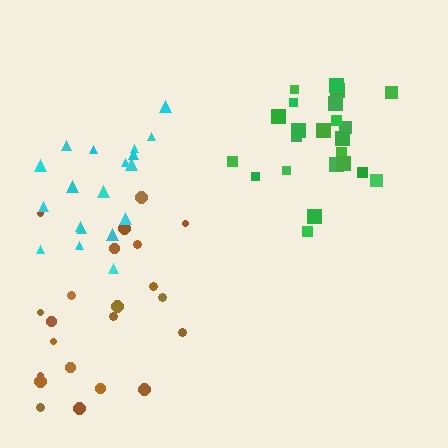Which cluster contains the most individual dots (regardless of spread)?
Green (23).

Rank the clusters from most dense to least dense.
green, cyan, brown.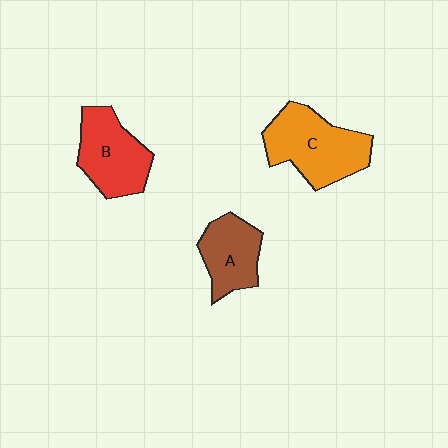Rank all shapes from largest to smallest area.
From largest to smallest: C (orange), B (red), A (brown).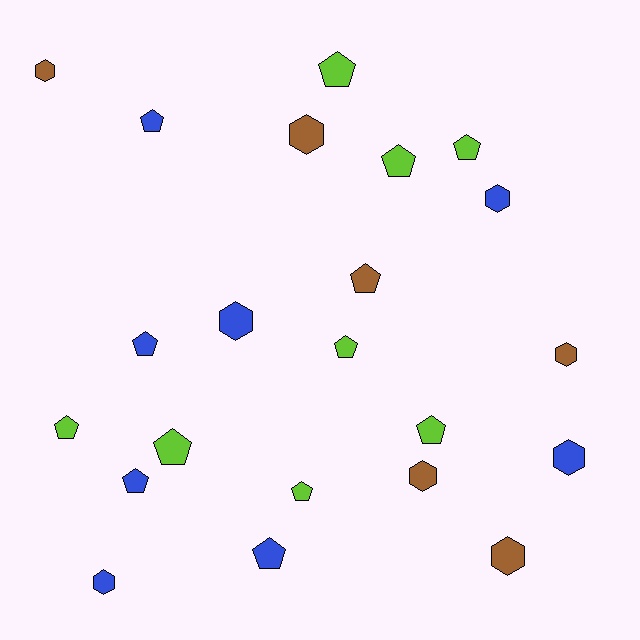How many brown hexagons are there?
There are 5 brown hexagons.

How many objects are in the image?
There are 22 objects.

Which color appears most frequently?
Lime, with 8 objects.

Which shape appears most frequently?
Pentagon, with 13 objects.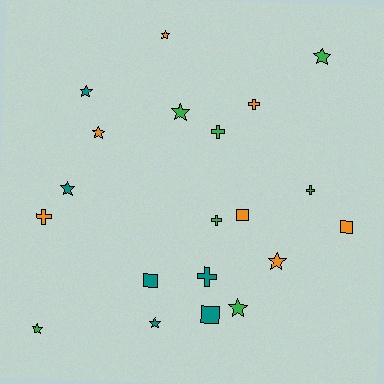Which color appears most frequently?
Orange, with 7 objects.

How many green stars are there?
There are 4 green stars.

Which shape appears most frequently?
Star, with 10 objects.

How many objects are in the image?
There are 20 objects.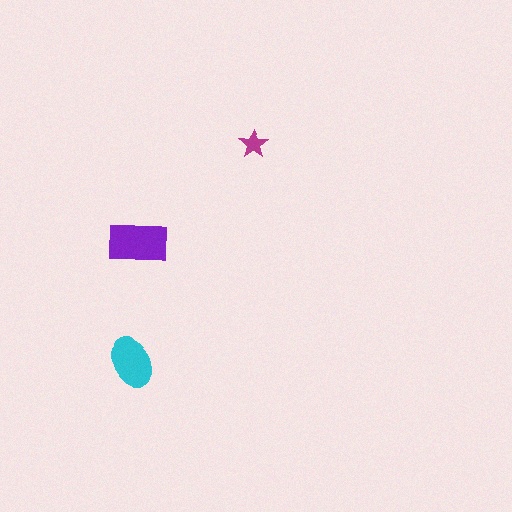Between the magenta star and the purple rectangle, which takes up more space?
The purple rectangle.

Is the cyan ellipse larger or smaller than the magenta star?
Larger.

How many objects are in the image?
There are 3 objects in the image.